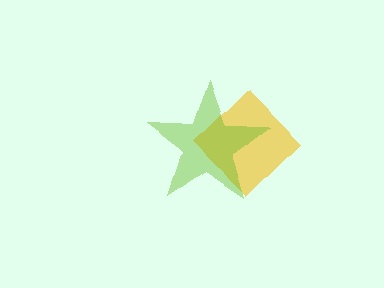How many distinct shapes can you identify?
There are 2 distinct shapes: a yellow diamond, a lime star.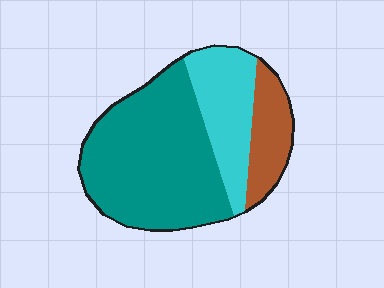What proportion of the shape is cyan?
Cyan takes up between a sixth and a third of the shape.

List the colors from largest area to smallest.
From largest to smallest: teal, cyan, brown.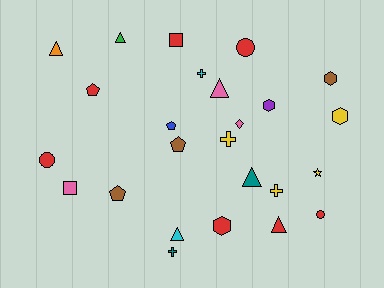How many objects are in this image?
There are 25 objects.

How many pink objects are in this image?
There are 3 pink objects.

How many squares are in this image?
There are 2 squares.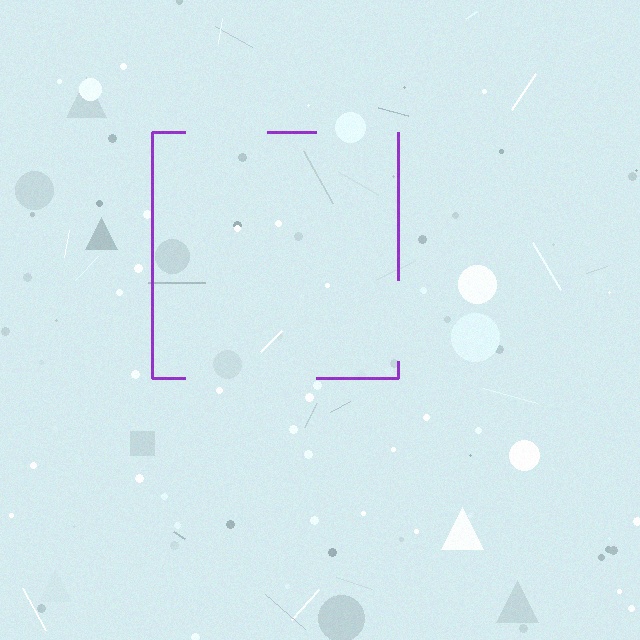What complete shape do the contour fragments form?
The contour fragments form a square.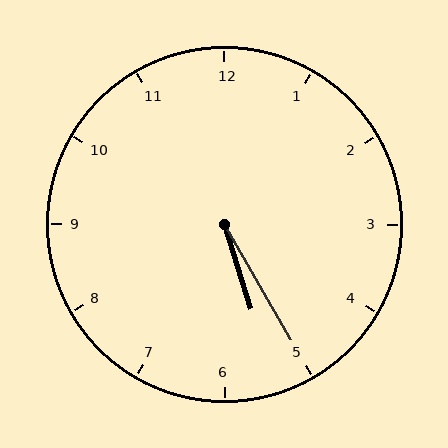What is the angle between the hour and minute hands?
Approximately 12 degrees.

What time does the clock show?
5:25.